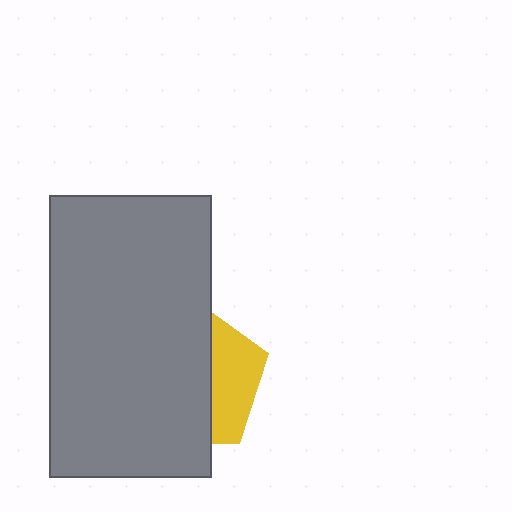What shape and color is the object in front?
The object in front is a gray rectangle.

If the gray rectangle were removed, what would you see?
You would see the complete yellow pentagon.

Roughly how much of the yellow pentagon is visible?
A small part of it is visible (roughly 33%).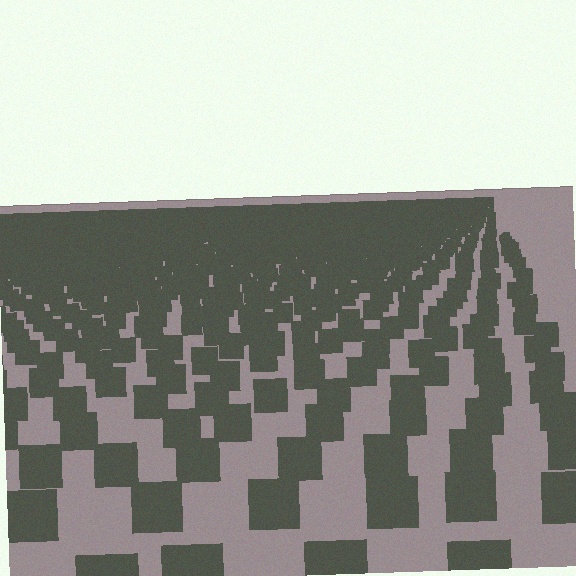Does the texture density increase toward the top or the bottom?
Density increases toward the top.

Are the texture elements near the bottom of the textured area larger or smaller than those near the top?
Larger. Near the bottom, elements are closer to the viewer and appear at a bigger on-screen size.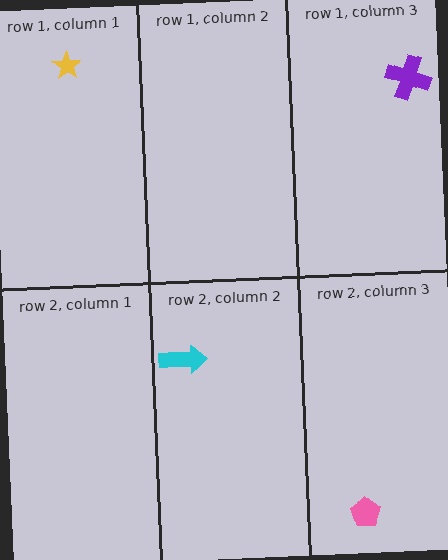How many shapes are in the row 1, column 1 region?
1.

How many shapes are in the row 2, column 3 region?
1.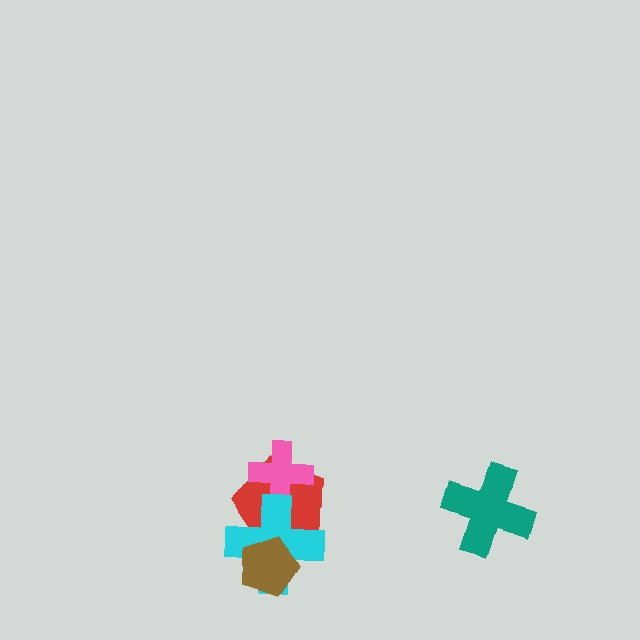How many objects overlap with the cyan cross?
3 objects overlap with the cyan cross.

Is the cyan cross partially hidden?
Yes, it is partially covered by another shape.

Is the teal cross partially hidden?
No, no other shape covers it.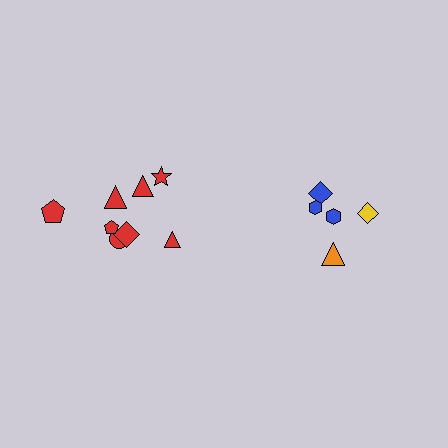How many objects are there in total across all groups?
There are 13 objects.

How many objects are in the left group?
There are 8 objects.